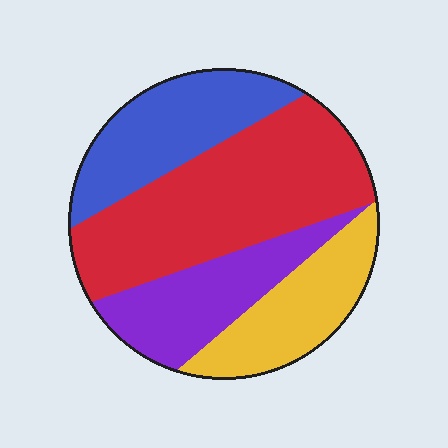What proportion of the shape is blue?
Blue takes up between a sixth and a third of the shape.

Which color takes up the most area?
Red, at roughly 40%.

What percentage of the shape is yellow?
Yellow covers 19% of the shape.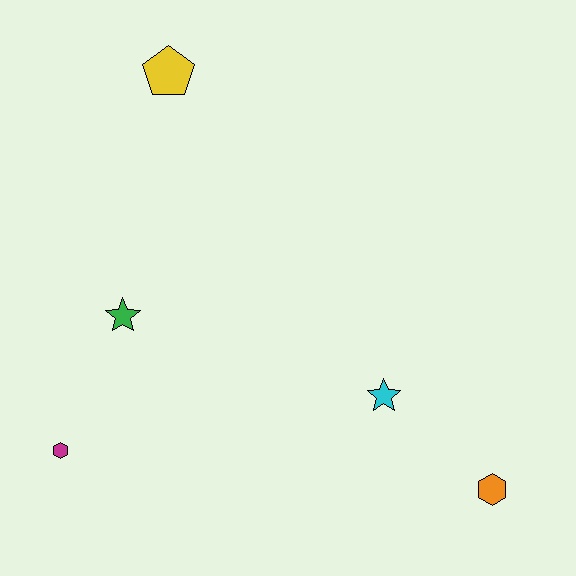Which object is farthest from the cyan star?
The yellow pentagon is farthest from the cyan star.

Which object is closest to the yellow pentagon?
The green star is closest to the yellow pentagon.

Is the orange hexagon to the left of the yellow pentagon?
No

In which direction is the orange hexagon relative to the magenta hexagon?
The orange hexagon is to the right of the magenta hexagon.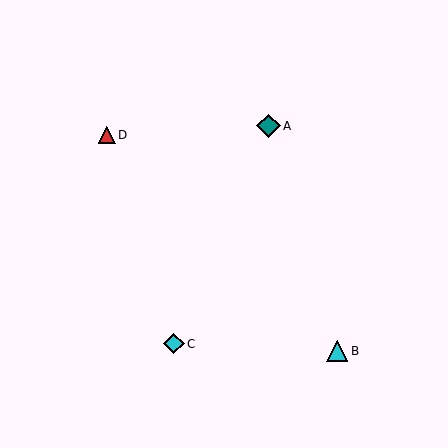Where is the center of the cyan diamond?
The center of the cyan diamond is at (174, 344).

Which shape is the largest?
The teal diamond (labeled A) is the largest.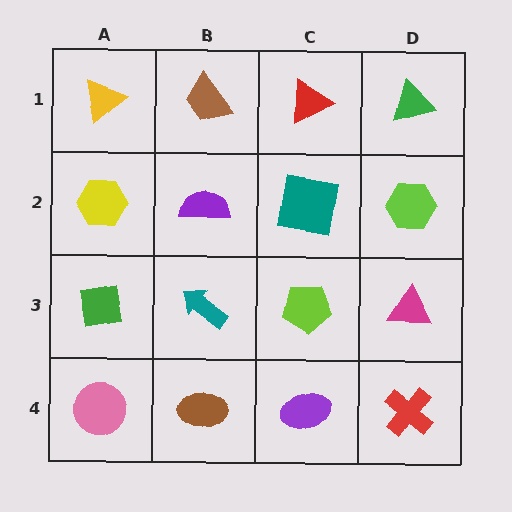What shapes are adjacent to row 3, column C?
A teal square (row 2, column C), a purple ellipse (row 4, column C), a teal arrow (row 3, column B), a magenta triangle (row 3, column D).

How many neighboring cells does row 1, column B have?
3.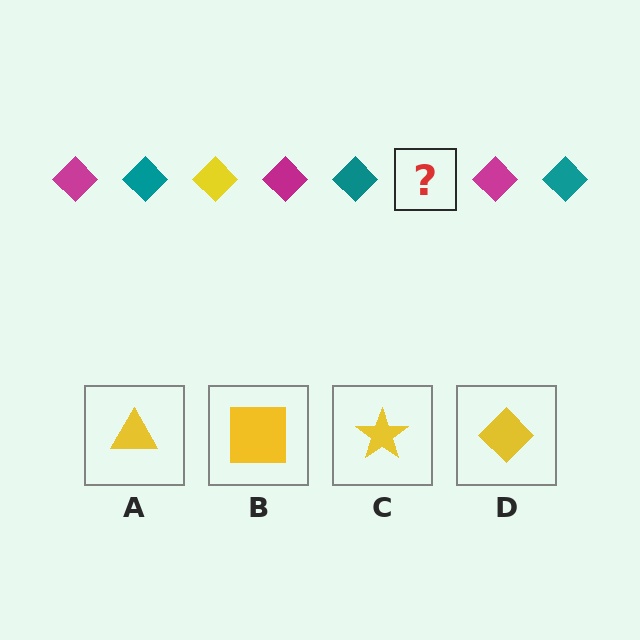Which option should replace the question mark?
Option D.